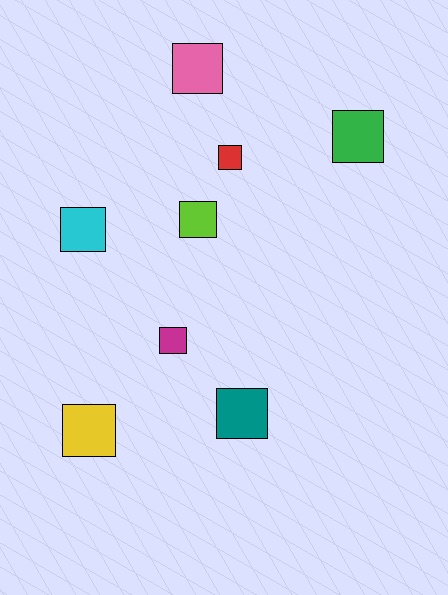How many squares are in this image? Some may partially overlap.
There are 8 squares.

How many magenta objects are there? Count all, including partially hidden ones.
There is 1 magenta object.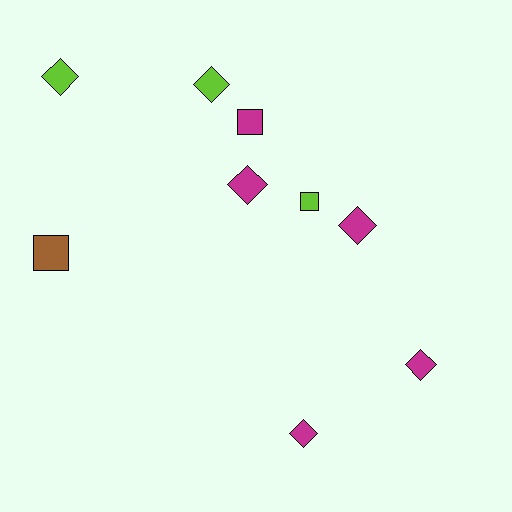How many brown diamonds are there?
There are no brown diamonds.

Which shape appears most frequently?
Diamond, with 6 objects.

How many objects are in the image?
There are 9 objects.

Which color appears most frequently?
Magenta, with 5 objects.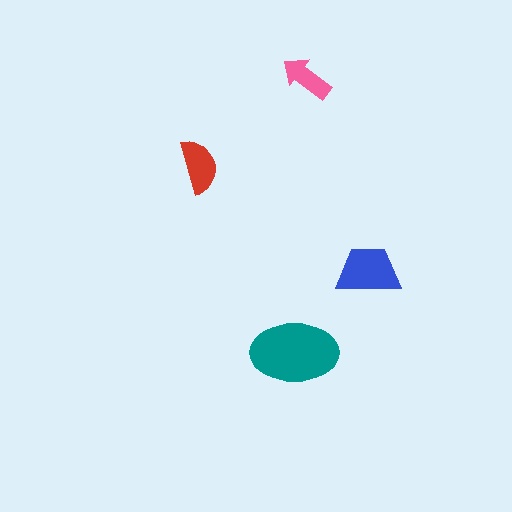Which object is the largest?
The teal ellipse.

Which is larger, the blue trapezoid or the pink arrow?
The blue trapezoid.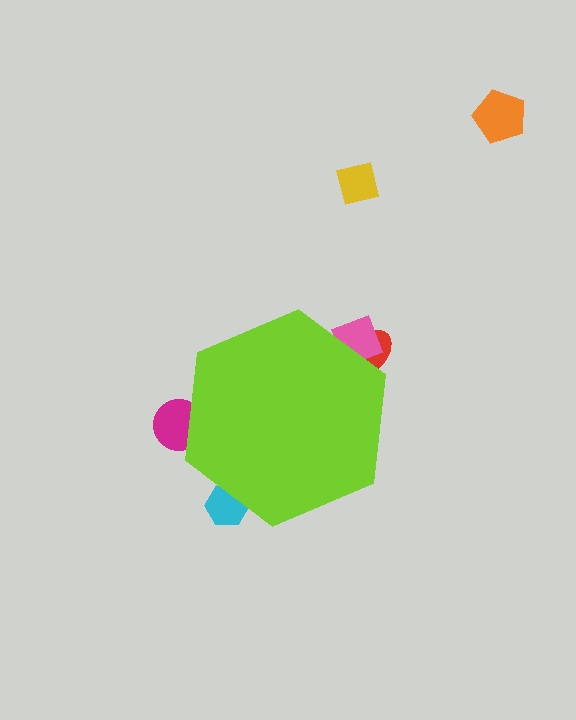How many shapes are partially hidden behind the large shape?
4 shapes are partially hidden.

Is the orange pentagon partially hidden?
No, the orange pentagon is fully visible.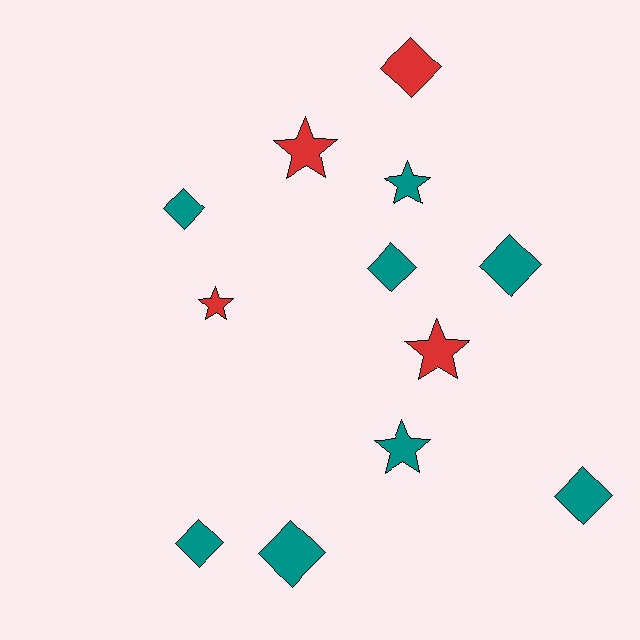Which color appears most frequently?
Teal, with 8 objects.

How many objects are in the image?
There are 12 objects.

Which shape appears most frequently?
Diamond, with 7 objects.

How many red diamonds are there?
There is 1 red diamond.